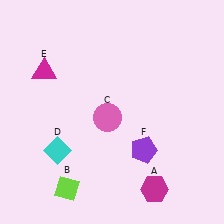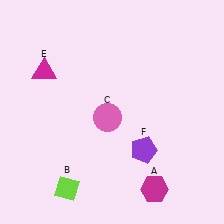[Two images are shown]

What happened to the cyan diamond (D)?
The cyan diamond (D) was removed in Image 2. It was in the bottom-left area of Image 1.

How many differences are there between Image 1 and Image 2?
There is 1 difference between the two images.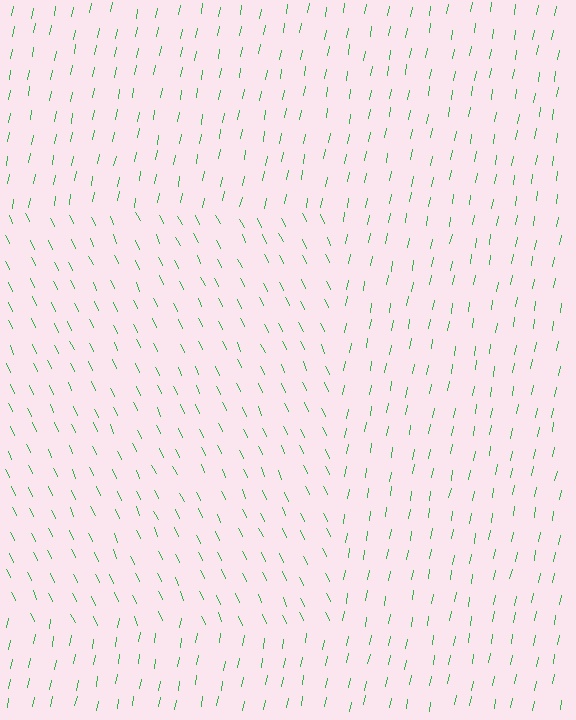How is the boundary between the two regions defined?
The boundary is defined purely by a change in line orientation (approximately 35 degrees difference). All lines are the same color and thickness.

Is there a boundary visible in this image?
Yes, there is a texture boundary formed by a change in line orientation.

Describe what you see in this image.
The image is filled with small green line segments. A rectangle region in the image has lines oriented differently from the surrounding lines, creating a visible texture boundary.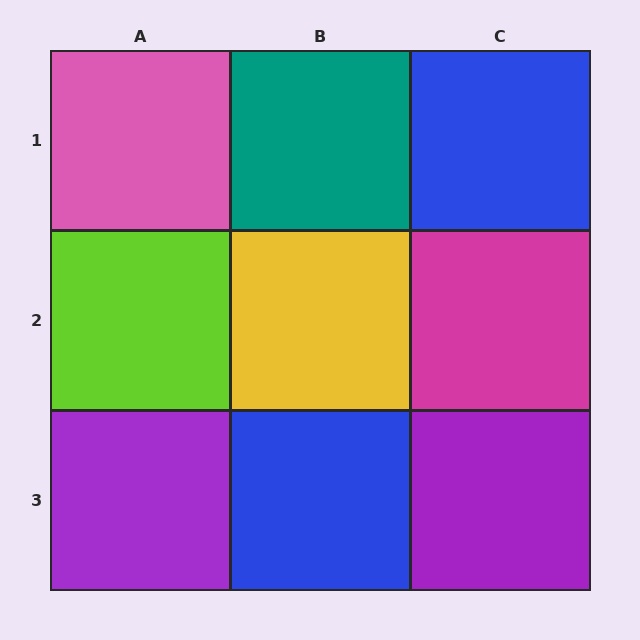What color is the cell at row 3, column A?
Purple.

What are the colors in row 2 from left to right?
Lime, yellow, magenta.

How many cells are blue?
2 cells are blue.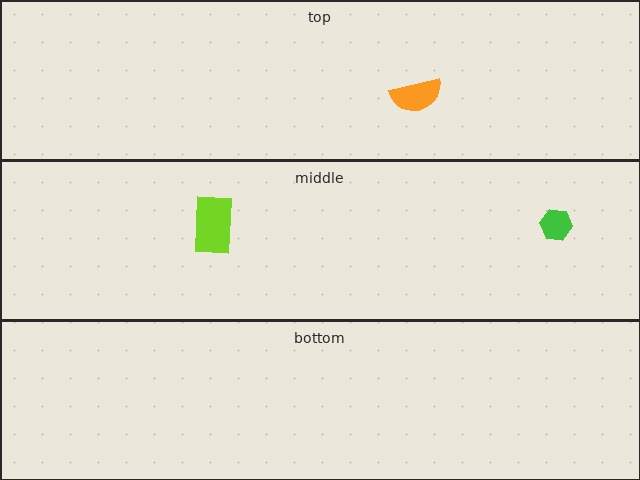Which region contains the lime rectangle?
The middle region.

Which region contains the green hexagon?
The middle region.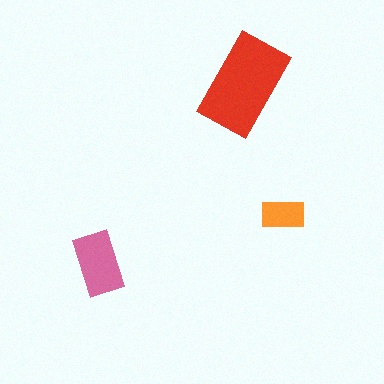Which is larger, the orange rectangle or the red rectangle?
The red one.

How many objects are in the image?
There are 3 objects in the image.